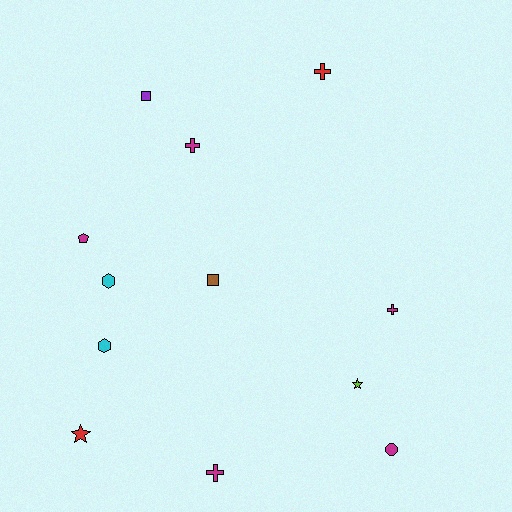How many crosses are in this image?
There are 4 crosses.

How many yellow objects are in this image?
There are no yellow objects.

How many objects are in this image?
There are 12 objects.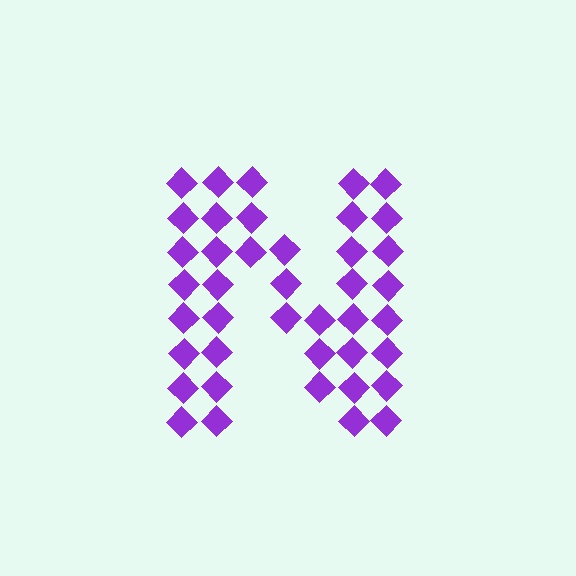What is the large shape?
The large shape is the letter N.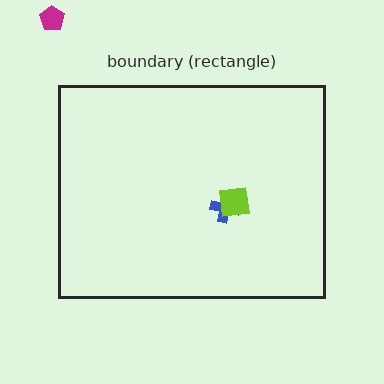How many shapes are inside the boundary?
2 inside, 1 outside.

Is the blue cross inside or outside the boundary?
Inside.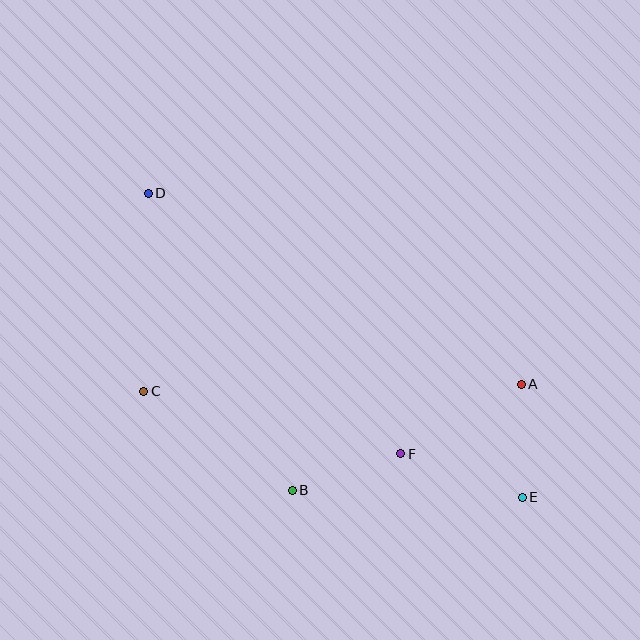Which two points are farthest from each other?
Points D and E are farthest from each other.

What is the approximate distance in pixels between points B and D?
The distance between B and D is approximately 330 pixels.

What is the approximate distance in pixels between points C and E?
The distance between C and E is approximately 393 pixels.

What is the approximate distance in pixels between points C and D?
The distance between C and D is approximately 198 pixels.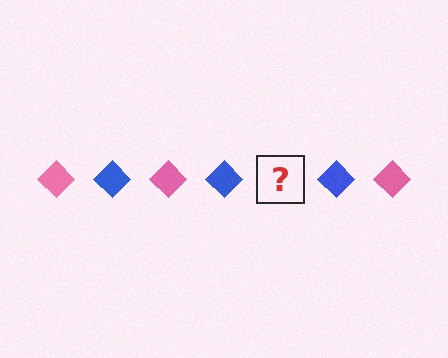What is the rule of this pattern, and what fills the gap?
The rule is that the pattern cycles through pink, blue diamonds. The gap should be filled with a pink diamond.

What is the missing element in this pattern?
The missing element is a pink diamond.